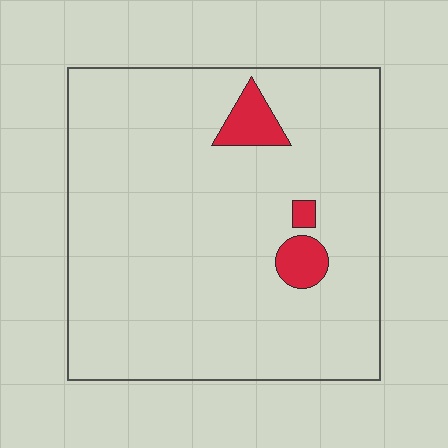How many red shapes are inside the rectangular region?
3.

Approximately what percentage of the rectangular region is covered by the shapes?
Approximately 5%.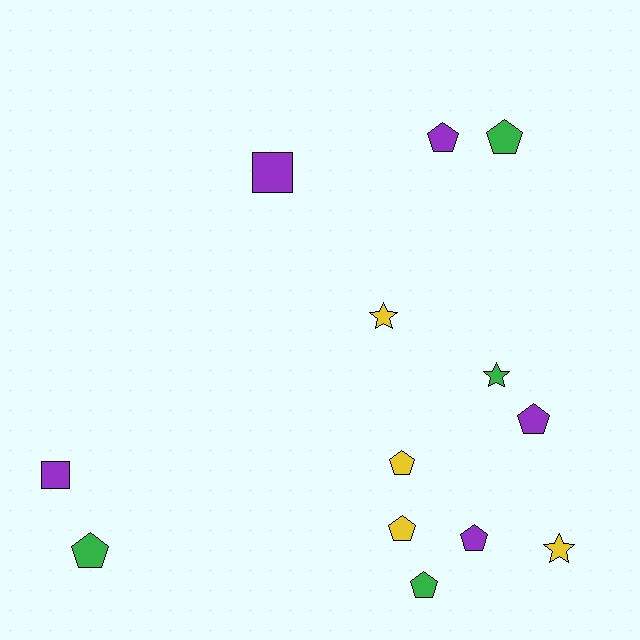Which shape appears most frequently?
Pentagon, with 8 objects.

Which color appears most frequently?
Purple, with 5 objects.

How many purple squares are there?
There are 2 purple squares.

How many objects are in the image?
There are 13 objects.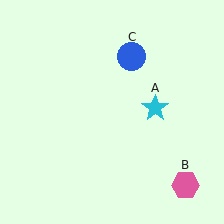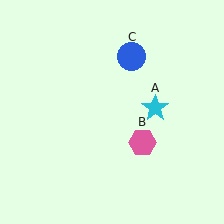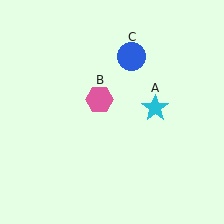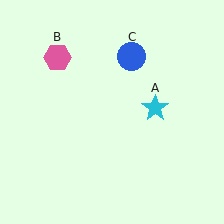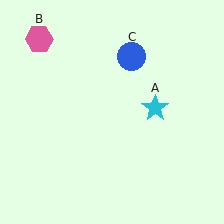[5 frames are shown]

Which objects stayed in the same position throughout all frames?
Cyan star (object A) and blue circle (object C) remained stationary.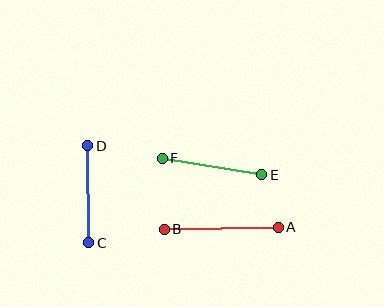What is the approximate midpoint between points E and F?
The midpoint is at approximately (212, 166) pixels.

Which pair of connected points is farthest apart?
Points A and B are farthest apart.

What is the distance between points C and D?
The distance is approximately 97 pixels.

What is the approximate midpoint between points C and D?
The midpoint is at approximately (88, 194) pixels.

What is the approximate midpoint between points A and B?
The midpoint is at approximately (221, 228) pixels.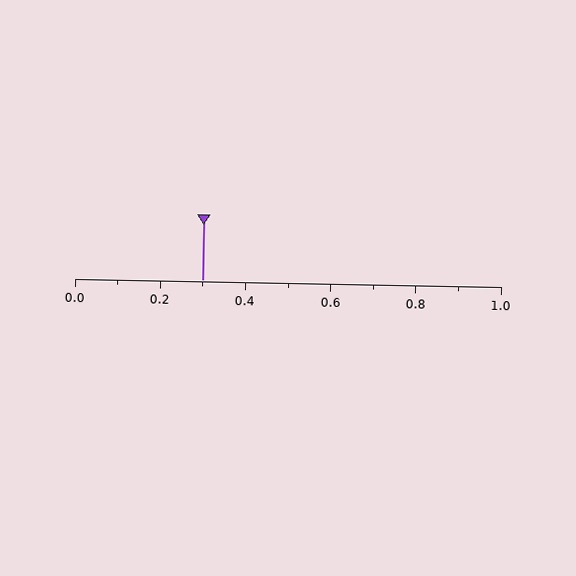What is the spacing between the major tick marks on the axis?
The major ticks are spaced 0.2 apart.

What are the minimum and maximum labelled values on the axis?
The axis runs from 0.0 to 1.0.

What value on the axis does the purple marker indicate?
The marker indicates approximately 0.3.